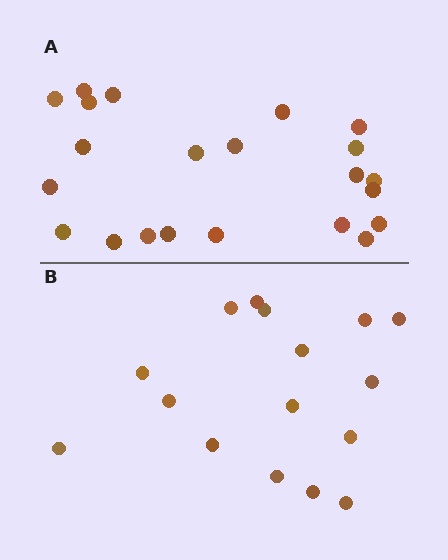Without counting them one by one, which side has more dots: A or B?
Region A (the top region) has more dots.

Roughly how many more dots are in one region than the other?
Region A has about 6 more dots than region B.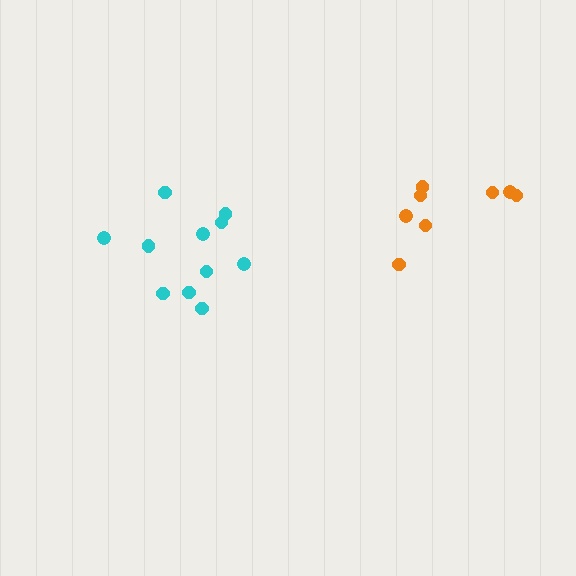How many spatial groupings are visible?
There are 2 spatial groupings.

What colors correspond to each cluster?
The clusters are colored: cyan, orange.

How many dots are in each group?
Group 1: 11 dots, Group 2: 8 dots (19 total).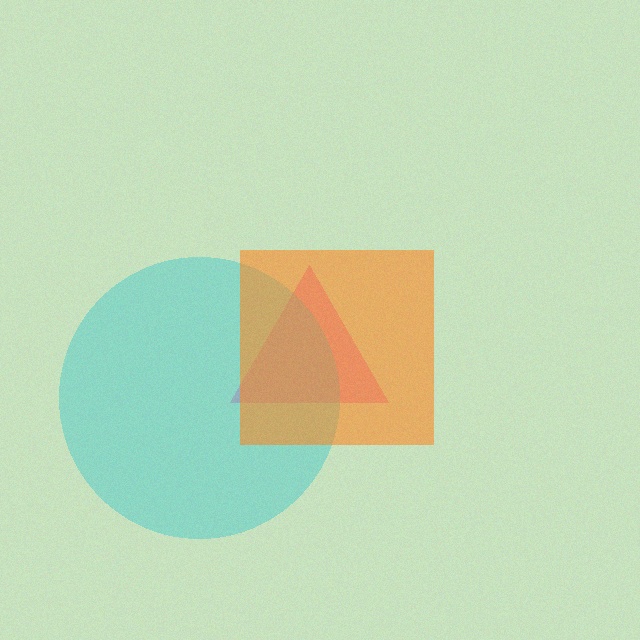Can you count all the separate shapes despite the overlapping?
Yes, there are 3 separate shapes.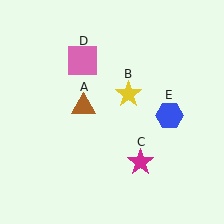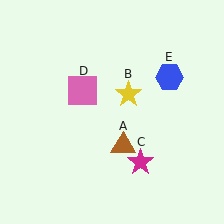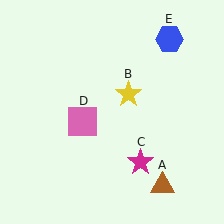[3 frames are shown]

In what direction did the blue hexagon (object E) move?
The blue hexagon (object E) moved up.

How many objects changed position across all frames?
3 objects changed position: brown triangle (object A), pink square (object D), blue hexagon (object E).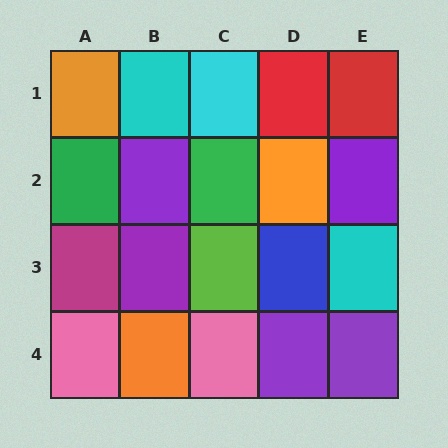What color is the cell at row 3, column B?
Purple.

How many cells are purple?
5 cells are purple.